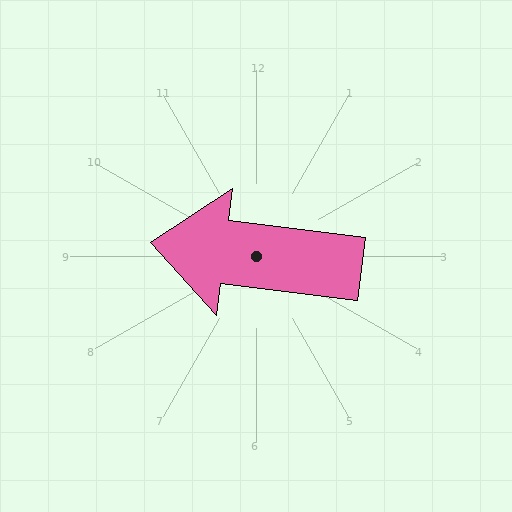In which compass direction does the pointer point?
West.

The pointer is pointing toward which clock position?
Roughly 9 o'clock.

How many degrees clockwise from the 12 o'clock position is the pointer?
Approximately 277 degrees.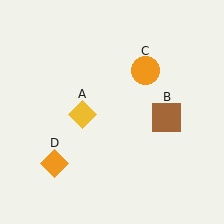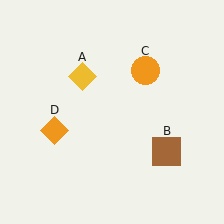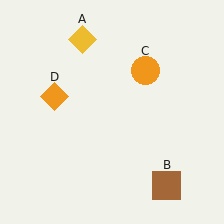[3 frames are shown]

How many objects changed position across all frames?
3 objects changed position: yellow diamond (object A), brown square (object B), orange diamond (object D).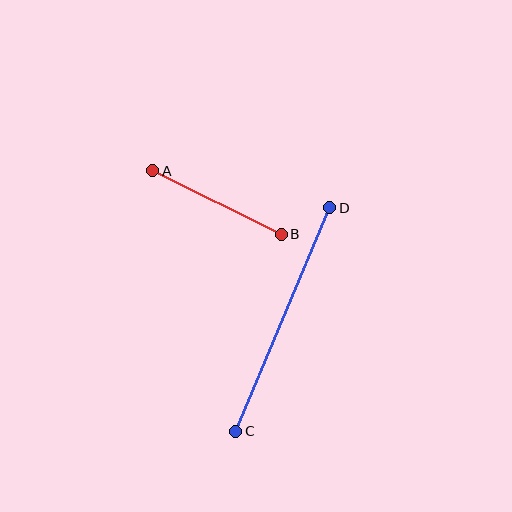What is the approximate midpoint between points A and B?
The midpoint is at approximately (217, 202) pixels.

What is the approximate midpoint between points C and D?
The midpoint is at approximately (283, 320) pixels.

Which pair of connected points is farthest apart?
Points C and D are farthest apart.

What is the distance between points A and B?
The distance is approximately 143 pixels.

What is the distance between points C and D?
The distance is approximately 242 pixels.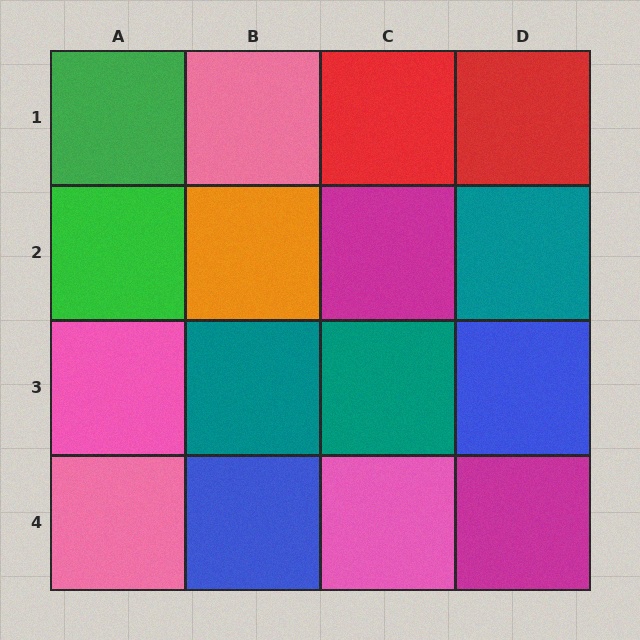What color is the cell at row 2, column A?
Green.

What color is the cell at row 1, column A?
Green.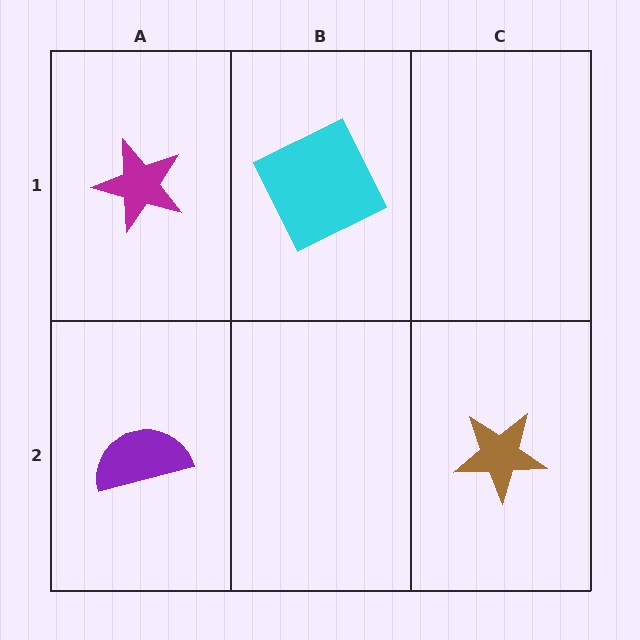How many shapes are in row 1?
2 shapes.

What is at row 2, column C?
A brown star.